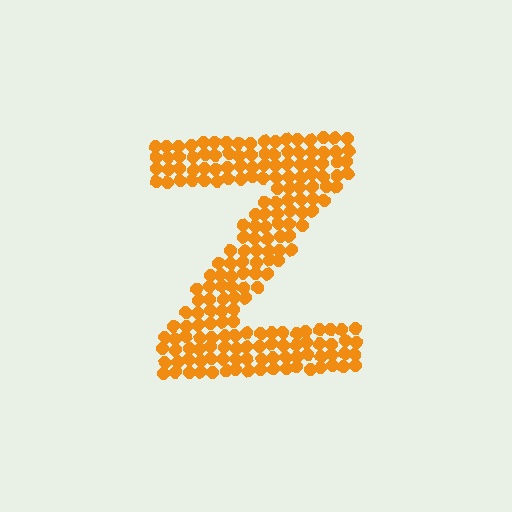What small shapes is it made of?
It is made of small circles.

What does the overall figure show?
The overall figure shows the letter Z.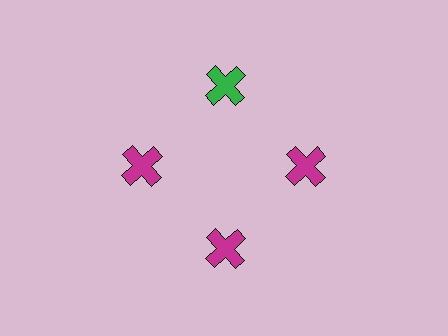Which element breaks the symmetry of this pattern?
The green cross at roughly the 12 o'clock position breaks the symmetry. All other shapes are magenta crosses.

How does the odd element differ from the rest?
It has a different color: green instead of magenta.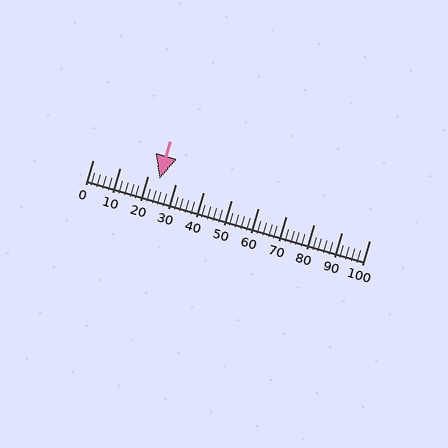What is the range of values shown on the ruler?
The ruler shows values from 0 to 100.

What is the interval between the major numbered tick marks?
The major tick marks are spaced 10 units apart.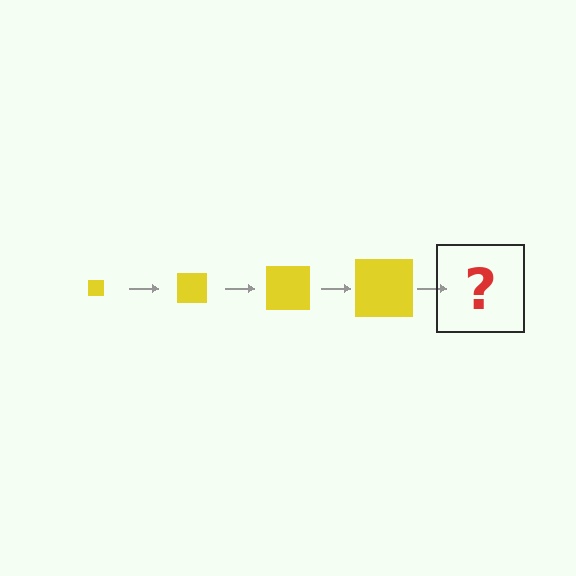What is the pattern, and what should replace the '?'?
The pattern is that the square gets progressively larger each step. The '?' should be a yellow square, larger than the previous one.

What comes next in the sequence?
The next element should be a yellow square, larger than the previous one.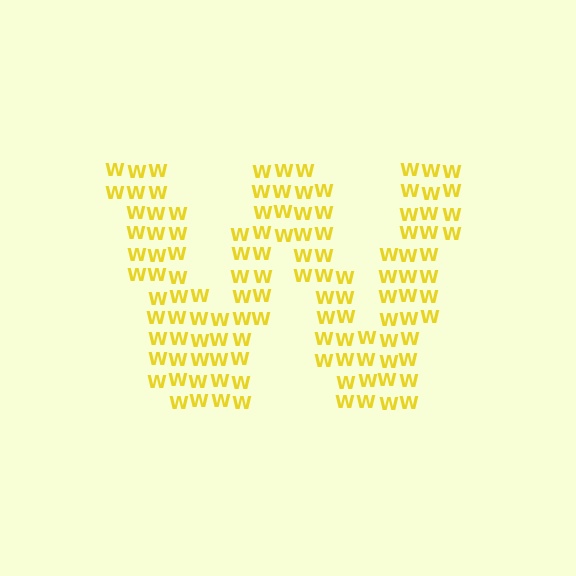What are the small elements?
The small elements are letter W's.